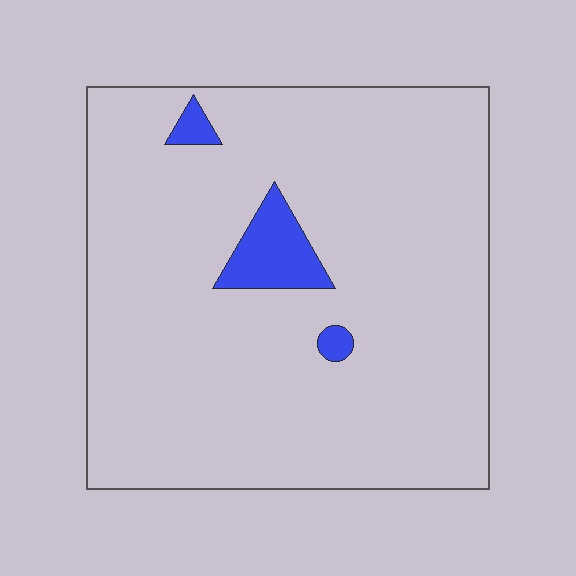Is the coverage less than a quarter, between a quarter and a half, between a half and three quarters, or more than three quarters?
Less than a quarter.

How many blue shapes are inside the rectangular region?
3.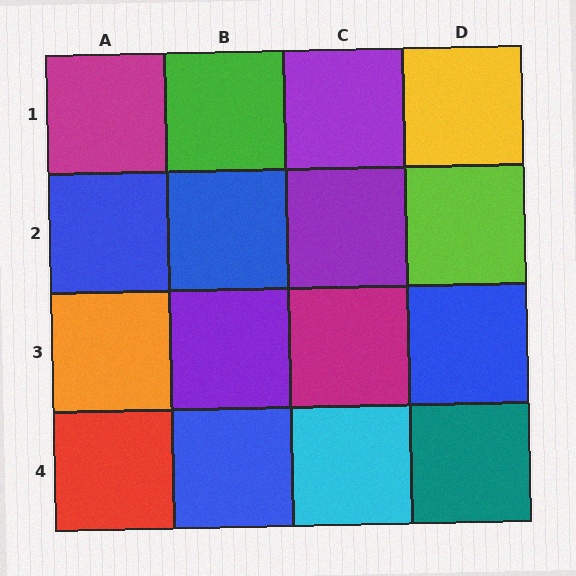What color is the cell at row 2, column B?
Blue.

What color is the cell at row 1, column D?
Yellow.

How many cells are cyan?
1 cell is cyan.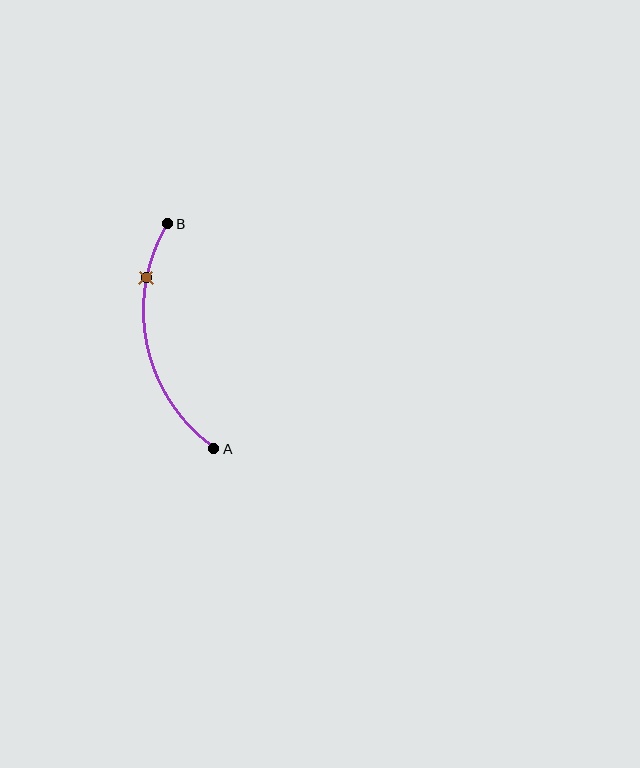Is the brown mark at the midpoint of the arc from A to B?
No. The brown mark lies on the arc but is closer to endpoint B. The arc midpoint would be at the point on the curve equidistant along the arc from both A and B.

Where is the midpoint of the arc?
The arc midpoint is the point on the curve farthest from the straight line joining A and B. It sits to the left of that line.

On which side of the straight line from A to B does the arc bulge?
The arc bulges to the left of the straight line connecting A and B.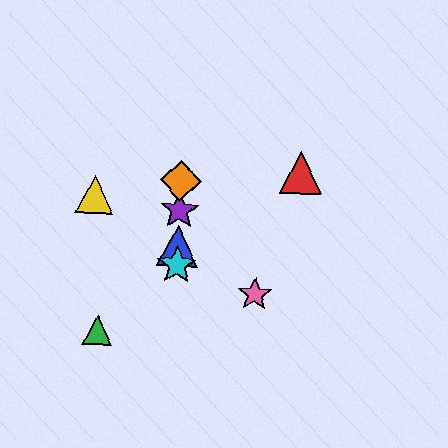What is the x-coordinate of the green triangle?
The green triangle is at x≈97.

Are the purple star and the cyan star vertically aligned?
Yes, both are at x≈179.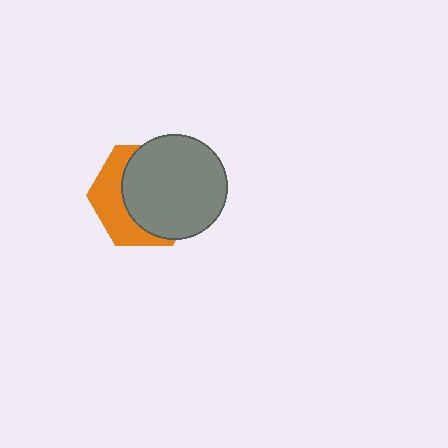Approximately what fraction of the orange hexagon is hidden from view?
Roughly 63% of the orange hexagon is hidden behind the gray circle.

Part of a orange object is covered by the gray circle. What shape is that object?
It is a hexagon.